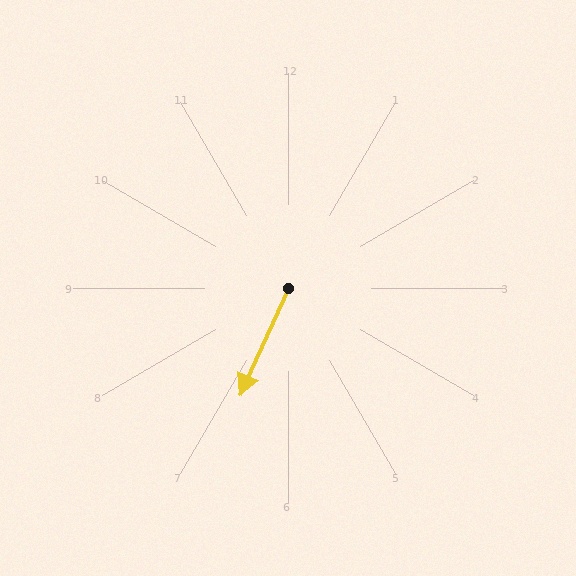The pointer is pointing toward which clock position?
Roughly 7 o'clock.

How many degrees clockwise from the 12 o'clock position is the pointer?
Approximately 204 degrees.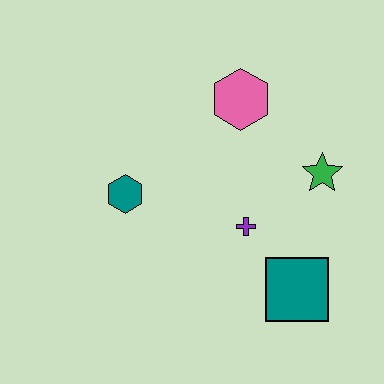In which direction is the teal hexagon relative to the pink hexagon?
The teal hexagon is to the left of the pink hexagon.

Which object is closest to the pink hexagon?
The green star is closest to the pink hexagon.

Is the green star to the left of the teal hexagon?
No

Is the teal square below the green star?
Yes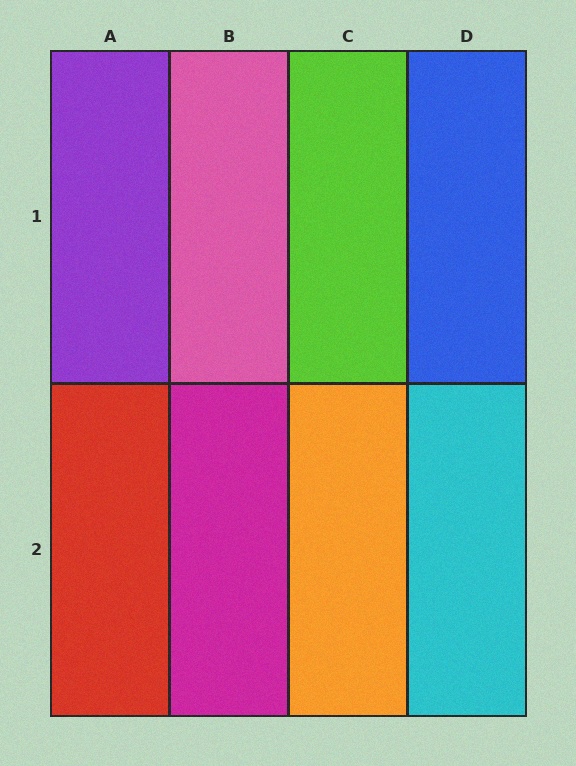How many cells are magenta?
1 cell is magenta.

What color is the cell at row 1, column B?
Pink.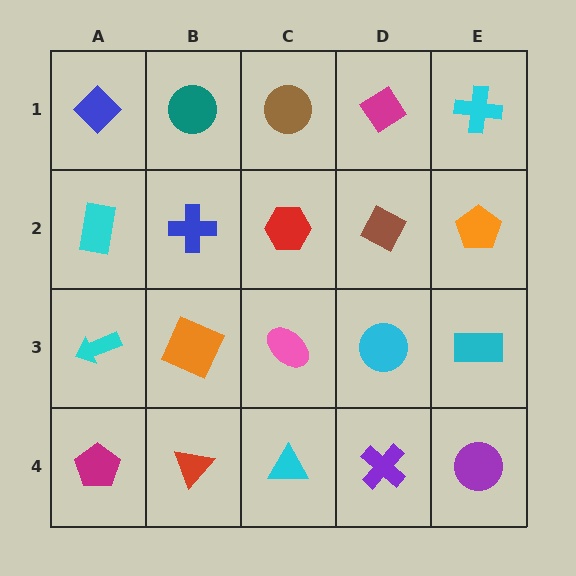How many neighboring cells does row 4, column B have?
3.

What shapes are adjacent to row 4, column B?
An orange square (row 3, column B), a magenta pentagon (row 4, column A), a cyan triangle (row 4, column C).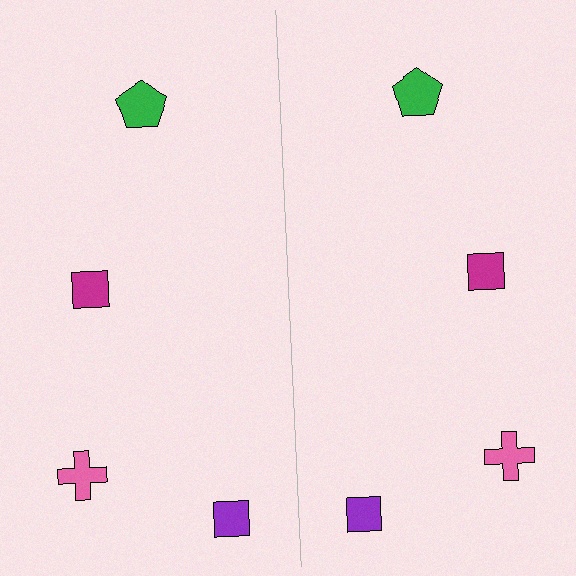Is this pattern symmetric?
Yes, this pattern has bilateral (reflection) symmetry.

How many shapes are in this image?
There are 8 shapes in this image.